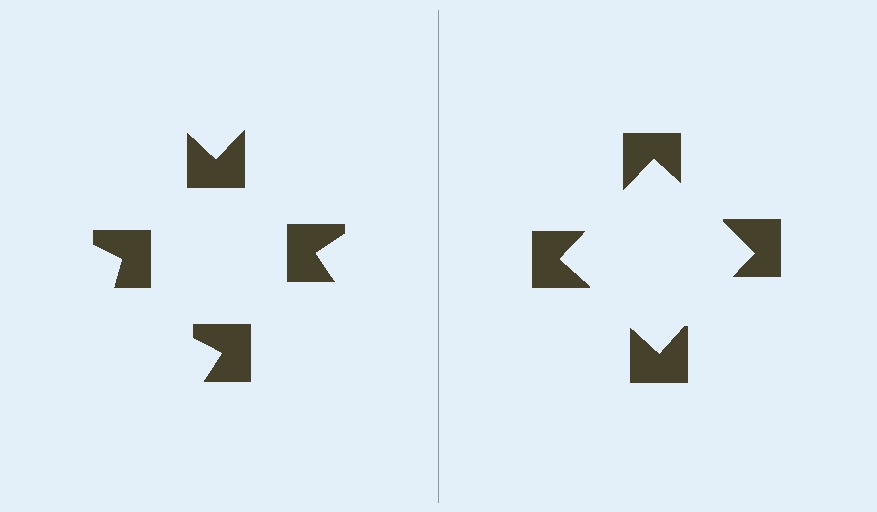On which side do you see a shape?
An illusory square appears on the right side. On the left side the wedge cuts are rotated, so no coherent shape forms.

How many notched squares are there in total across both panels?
8 — 4 on each side.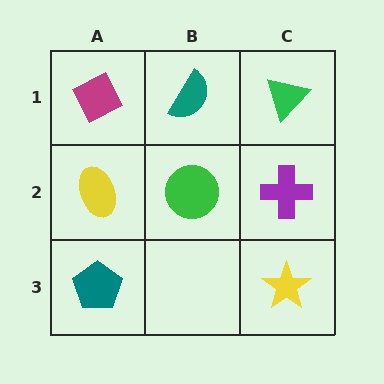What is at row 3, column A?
A teal pentagon.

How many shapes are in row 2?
3 shapes.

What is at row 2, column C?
A purple cross.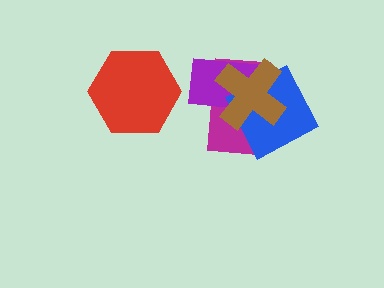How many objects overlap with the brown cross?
3 objects overlap with the brown cross.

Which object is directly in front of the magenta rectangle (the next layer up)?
The purple rectangle is directly in front of the magenta rectangle.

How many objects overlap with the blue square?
3 objects overlap with the blue square.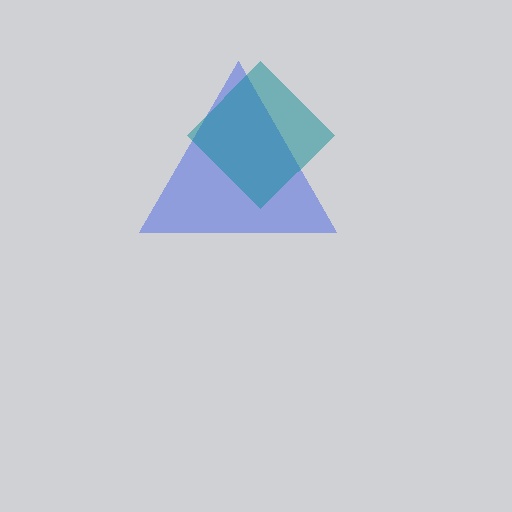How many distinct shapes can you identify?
There are 2 distinct shapes: a blue triangle, a teal diamond.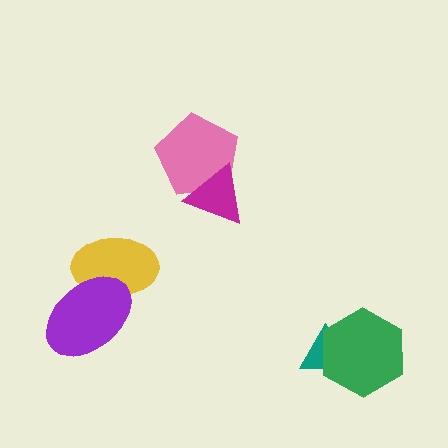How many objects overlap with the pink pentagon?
1 object overlaps with the pink pentagon.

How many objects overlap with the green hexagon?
1 object overlaps with the green hexagon.